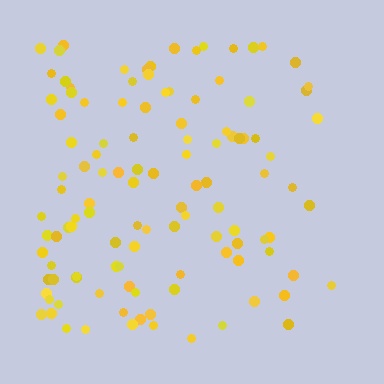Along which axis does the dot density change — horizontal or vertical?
Horizontal.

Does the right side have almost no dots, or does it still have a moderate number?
Still a moderate number, just noticeably fewer than the left.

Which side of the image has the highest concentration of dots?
The left.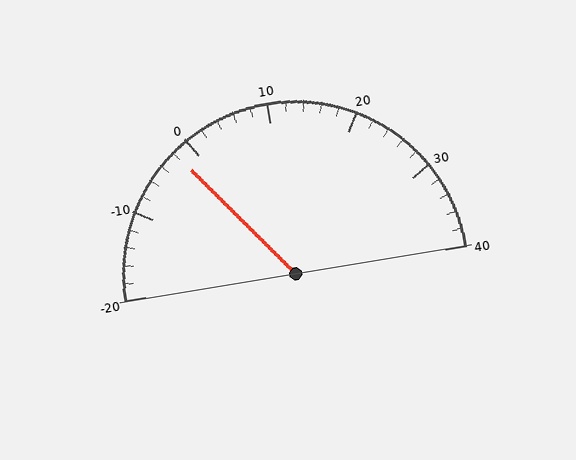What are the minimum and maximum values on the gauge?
The gauge ranges from -20 to 40.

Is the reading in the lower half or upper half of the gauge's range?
The reading is in the lower half of the range (-20 to 40).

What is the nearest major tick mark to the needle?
The nearest major tick mark is 0.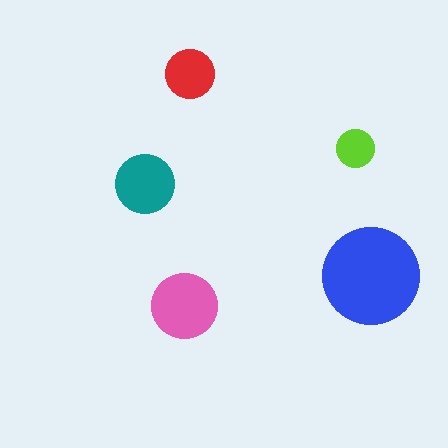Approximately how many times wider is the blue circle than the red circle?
About 2 times wider.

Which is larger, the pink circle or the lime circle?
The pink one.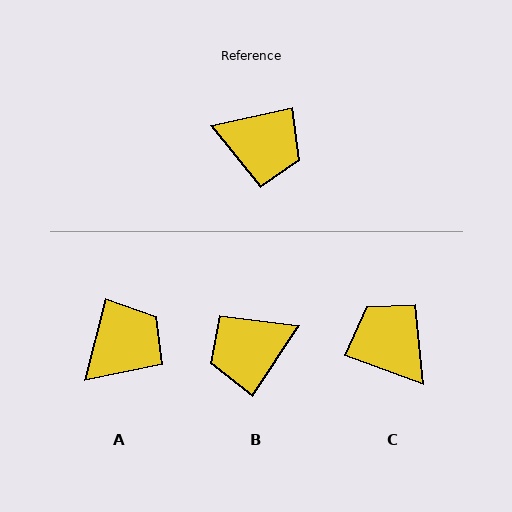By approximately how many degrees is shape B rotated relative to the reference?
Approximately 136 degrees clockwise.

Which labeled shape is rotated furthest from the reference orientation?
C, about 148 degrees away.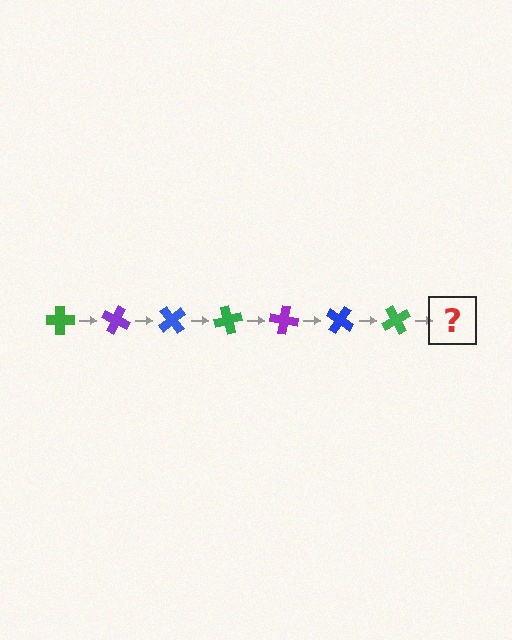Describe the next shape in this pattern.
It should be a purple cross, rotated 175 degrees from the start.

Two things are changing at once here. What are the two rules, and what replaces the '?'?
The two rules are that it rotates 25 degrees each step and the color cycles through green, purple, and blue. The '?' should be a purple cross, rotated 175 degrees from the start.